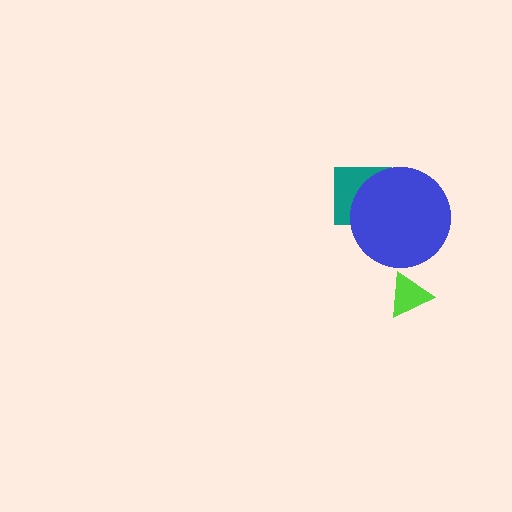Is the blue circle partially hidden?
No, no other shape covers it.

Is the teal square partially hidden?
Yes, it is partially covered by another shape.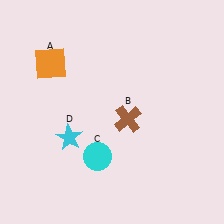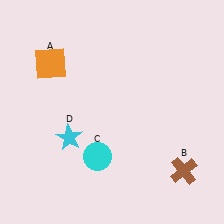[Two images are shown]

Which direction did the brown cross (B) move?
The brown cross (B) moved right.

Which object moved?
The brown cross (B) moved right.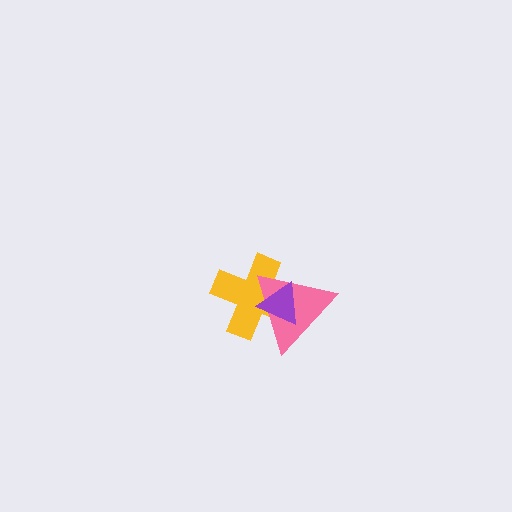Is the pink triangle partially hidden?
Yes, it is partially covered by another shape.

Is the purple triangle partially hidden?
No, no other shape covers it.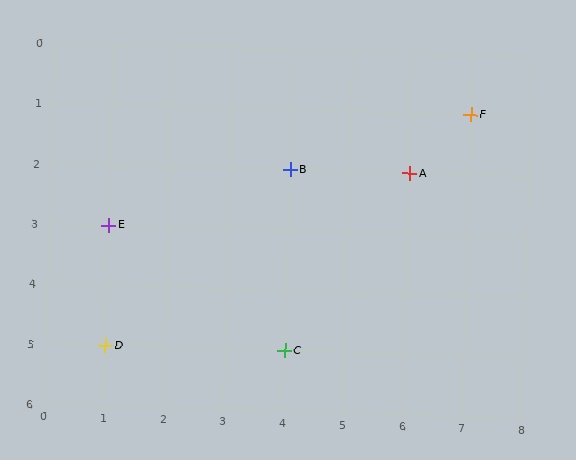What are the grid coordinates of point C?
Point C is at grid coordinates (4, 5).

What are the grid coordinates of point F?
Point F is at grid coordinates (7, 1).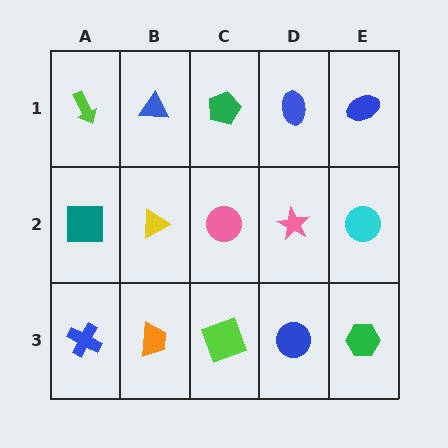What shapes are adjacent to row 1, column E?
A cyan circle (row 2, column E), a blue ellipse (row 1, column D).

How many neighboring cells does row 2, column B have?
4.